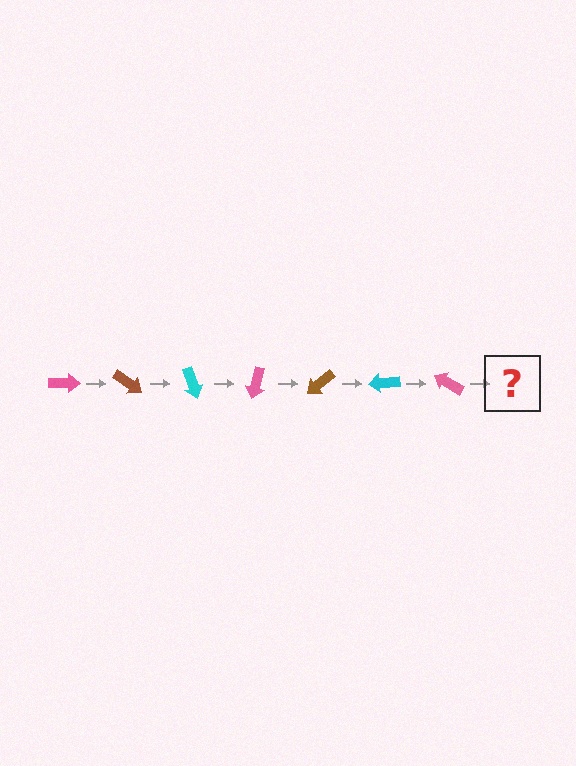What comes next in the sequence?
The next element should be a brown arrow, rotated 245 degrees from the start.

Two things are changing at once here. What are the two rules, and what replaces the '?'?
The two rules are that it rotates 35 degrees each step and the color cycles through pink, brown, and cyan. The '?' should be a brown arrow, rotated 245 degrees from the start.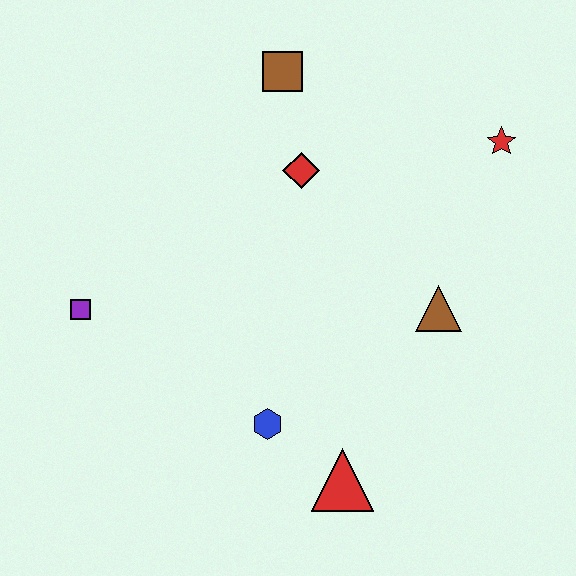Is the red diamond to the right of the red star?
No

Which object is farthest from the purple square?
The red star is farthest from the purple square.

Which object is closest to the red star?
The brown triangle is closest to the red star.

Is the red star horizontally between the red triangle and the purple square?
No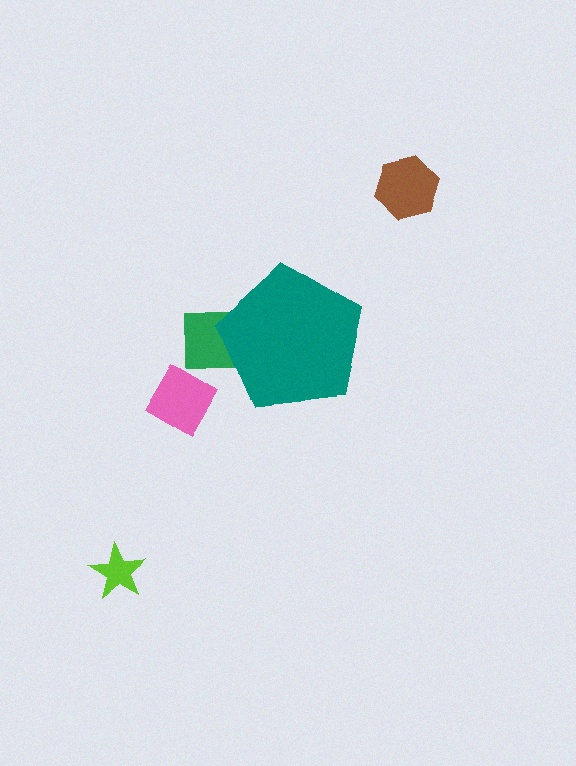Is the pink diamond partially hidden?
No, the pink diamond is fully visible.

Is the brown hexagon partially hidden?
No, the brown hexagon is fully visible.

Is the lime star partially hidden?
No, the lime star is fully visible.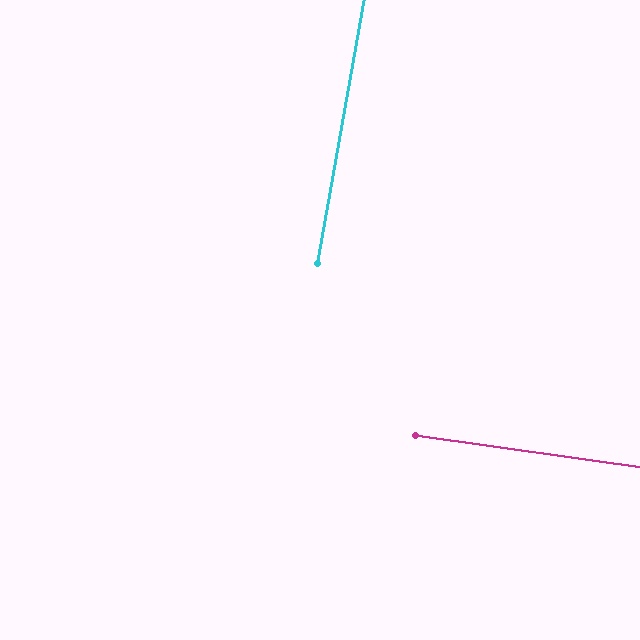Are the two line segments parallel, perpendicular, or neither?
Perpendicular — they meet at approximately 88°.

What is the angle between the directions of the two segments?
Approximately 88 degrees.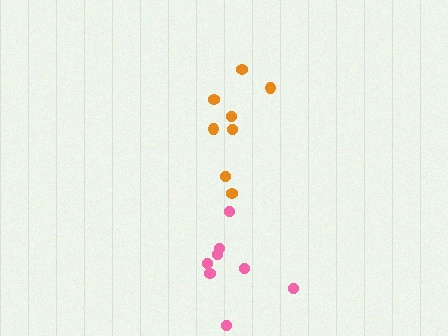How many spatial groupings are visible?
There are 2 spatial groupings.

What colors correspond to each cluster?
The clusters are colored: orange, pink.